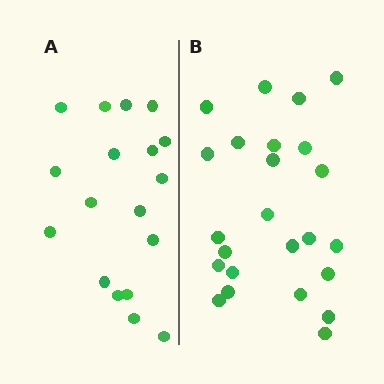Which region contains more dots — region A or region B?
Region B (the right region) has more dots.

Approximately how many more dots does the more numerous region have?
Region B has about 6 more dots than region A.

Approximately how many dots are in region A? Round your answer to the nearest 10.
About 20 dots. (The exact count is 18, which rounds to 20.)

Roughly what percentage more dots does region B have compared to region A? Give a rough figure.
About 35% more.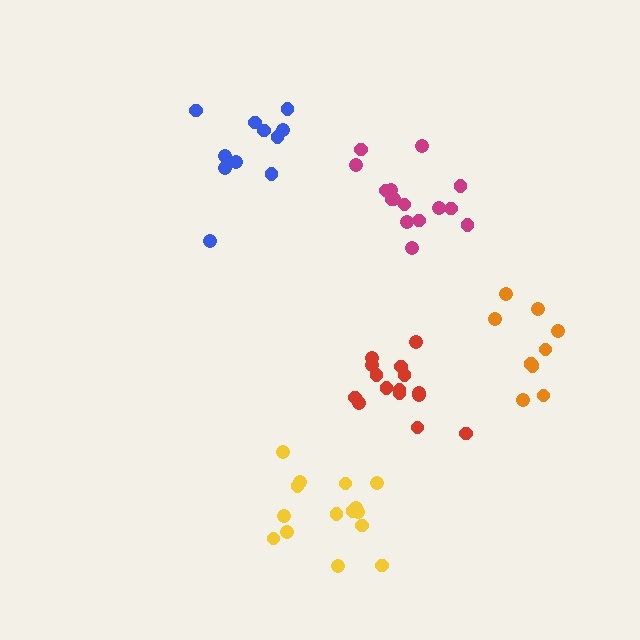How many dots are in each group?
Group 1: 15 dots, Group 2: 15 dots, Group 3: 15 dots, Group 4: 11 dots, Group 5: 10 dots (66 total).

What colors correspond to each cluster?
The clusters are colored: magenta, red, yellow, blue, orange.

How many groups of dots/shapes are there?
There are 5 groups.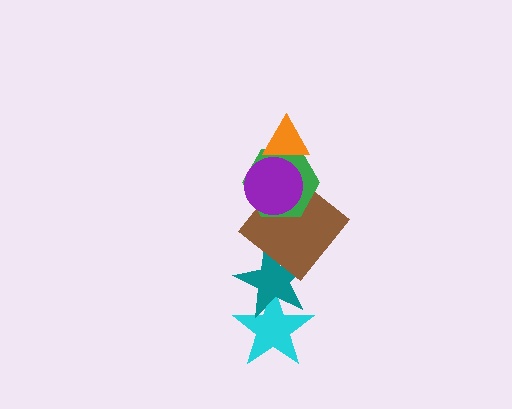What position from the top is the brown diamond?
The brown diamond is 4th from the top.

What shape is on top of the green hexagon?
The purple circle is on top of the green hexagon.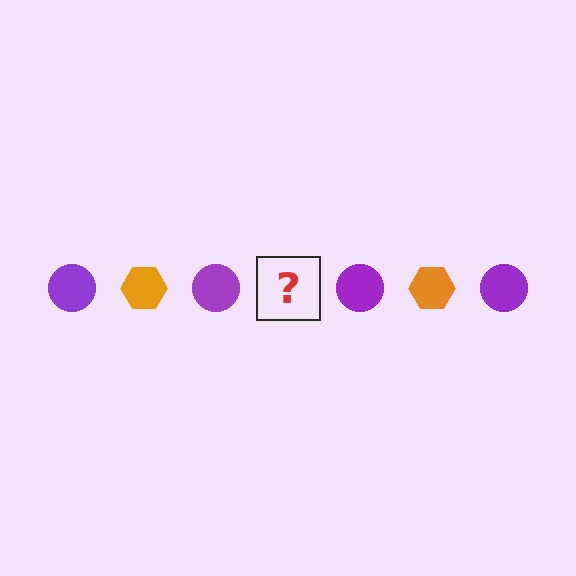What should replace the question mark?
The question mark should be replaced with an orange hexagon.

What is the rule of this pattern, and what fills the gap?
The rule is that the pattern alternates between purple circle and orange hexagon. The gap should be filled with an orange hexagon.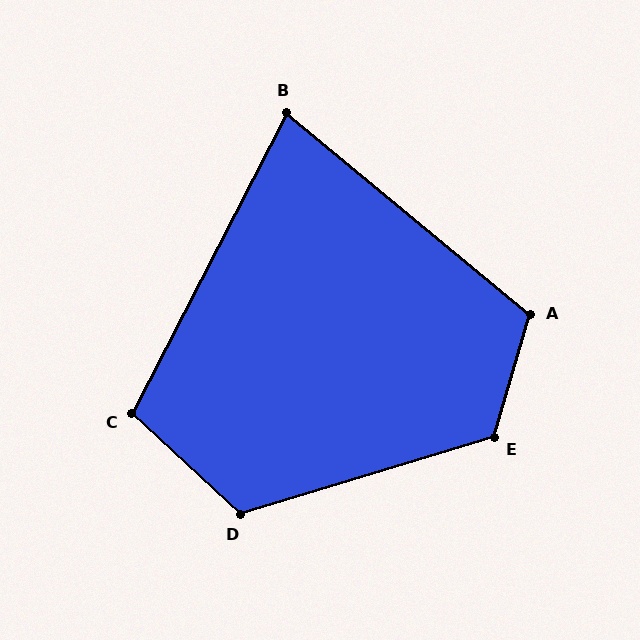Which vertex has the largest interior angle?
E, at approximately 123 degrees.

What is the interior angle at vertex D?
Approximately 120 degrees (obtuse).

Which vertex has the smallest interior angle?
B, at approximately 78 degrees.